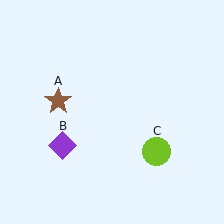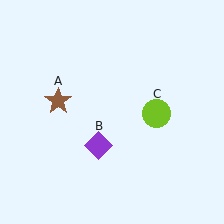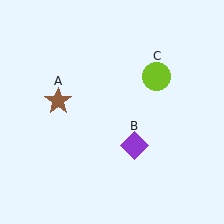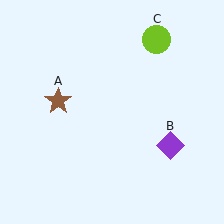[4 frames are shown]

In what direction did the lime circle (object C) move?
The lime circle (object C) moved up.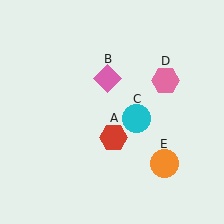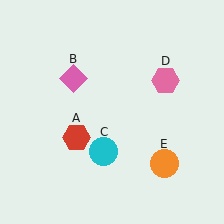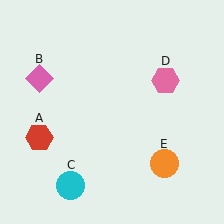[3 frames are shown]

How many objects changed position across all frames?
3 objects changed position: red hexagon (object A), pink diamond (object B), cyan circle (object C).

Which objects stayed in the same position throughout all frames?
Pink hexagon (object D) and orange circle (object E) remained stationary.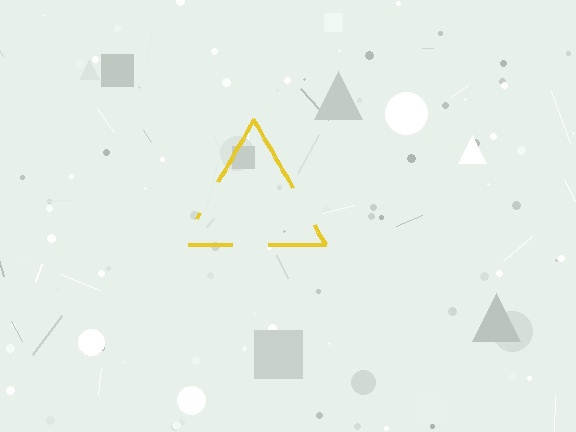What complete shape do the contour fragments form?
The contour fragments form a triangle.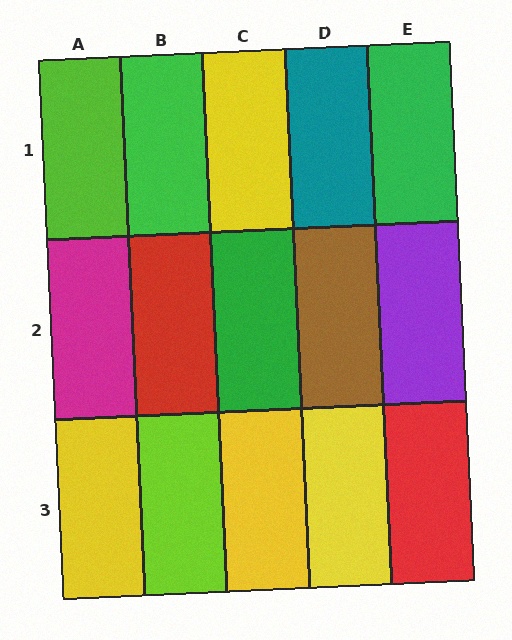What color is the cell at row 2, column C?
Green.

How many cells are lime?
2 cells are lime.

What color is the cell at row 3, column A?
Yellow.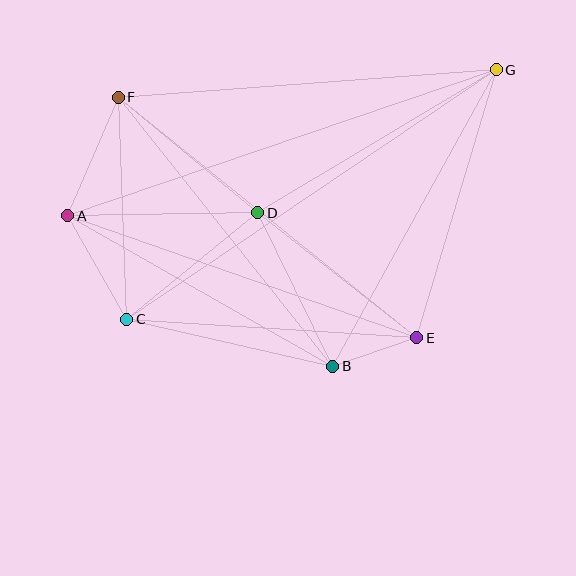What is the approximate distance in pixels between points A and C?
The distance between A and C is approximately 119 pixels.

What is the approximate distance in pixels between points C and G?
The distance between C and G is approximately 446 pixels.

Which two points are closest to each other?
Points B and E are closest to each other.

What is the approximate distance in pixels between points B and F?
The distance between B and F is approximately 344 pixels.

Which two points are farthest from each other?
Points A and G are farthest from each other.